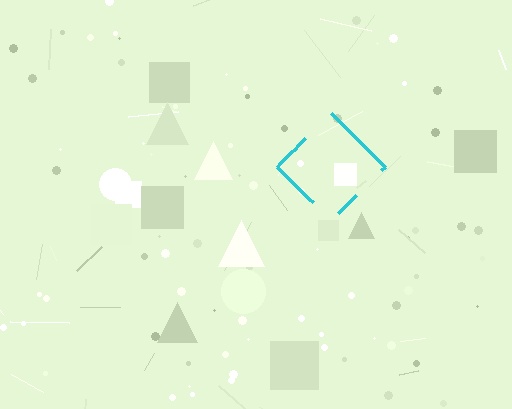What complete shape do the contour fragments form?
The contour fragments form a diamond.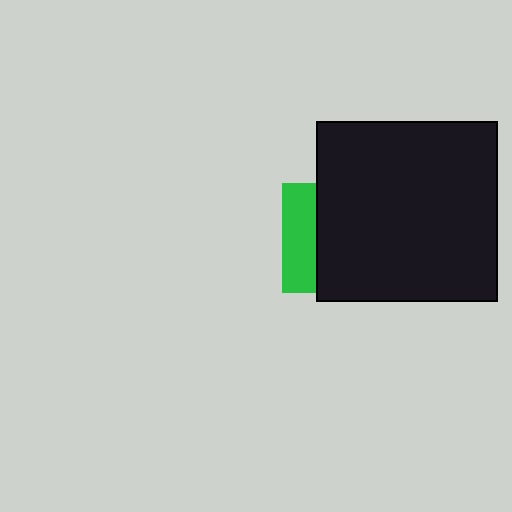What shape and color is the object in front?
The object in front is a black square.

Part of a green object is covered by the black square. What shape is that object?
It is a square.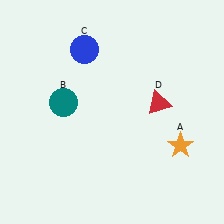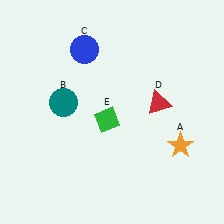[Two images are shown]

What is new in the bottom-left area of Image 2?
A green diamond (E) was added in the bottom-left area of Image 2.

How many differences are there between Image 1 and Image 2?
There is 1 difference between the two images.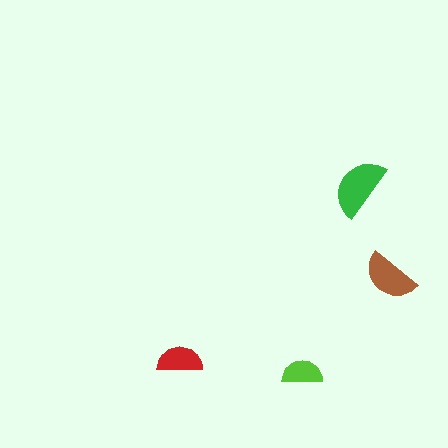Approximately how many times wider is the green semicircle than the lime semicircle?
About 1.5 times wider.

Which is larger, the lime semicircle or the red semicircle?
The red one.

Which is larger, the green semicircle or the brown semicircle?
The green one.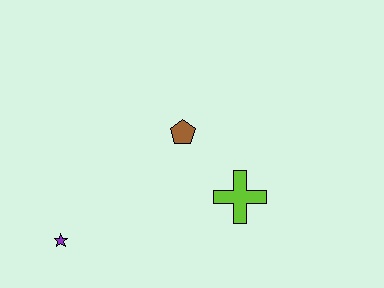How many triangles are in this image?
There are no triangles.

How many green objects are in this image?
There are no green objects.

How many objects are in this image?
There are 3 objects.